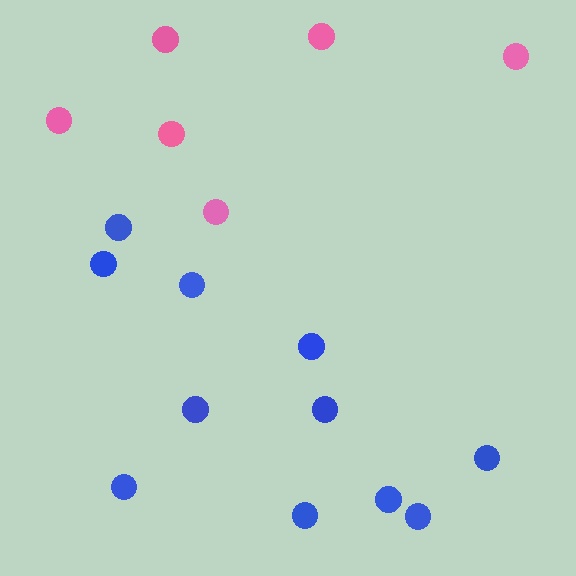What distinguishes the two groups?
There are 2 groups: one group of blue circles (11) and one group of pink circles (6).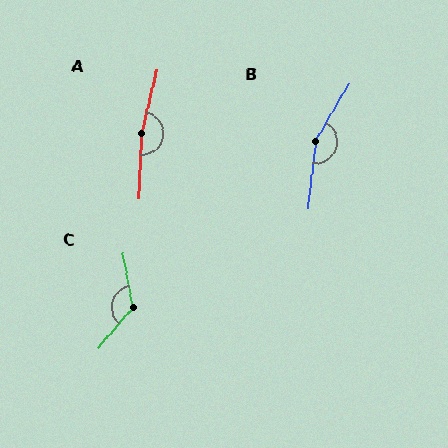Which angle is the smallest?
C, at approximately 128 degrees.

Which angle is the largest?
A, at approximately 169 degrees.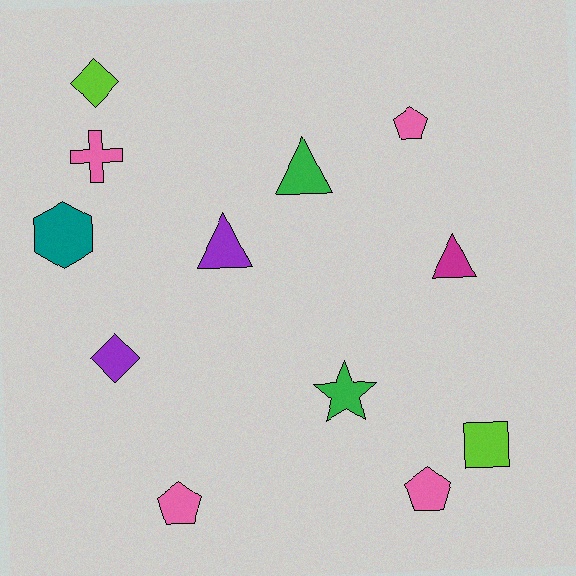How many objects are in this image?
There are 12 objects.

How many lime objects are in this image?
There are 2 lime objects.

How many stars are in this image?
There is 1 star.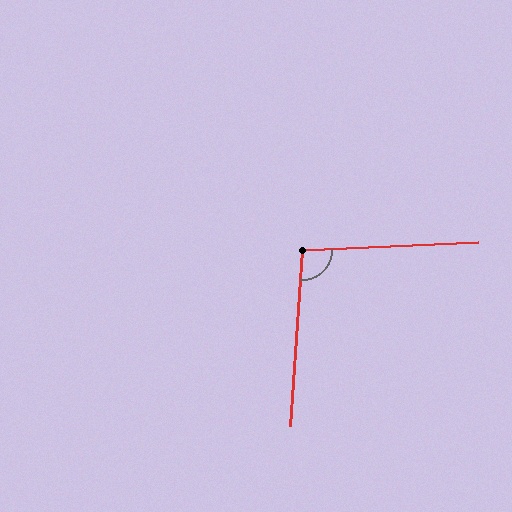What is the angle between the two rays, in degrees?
Approximately 97 degrees.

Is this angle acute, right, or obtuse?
It is obtuse.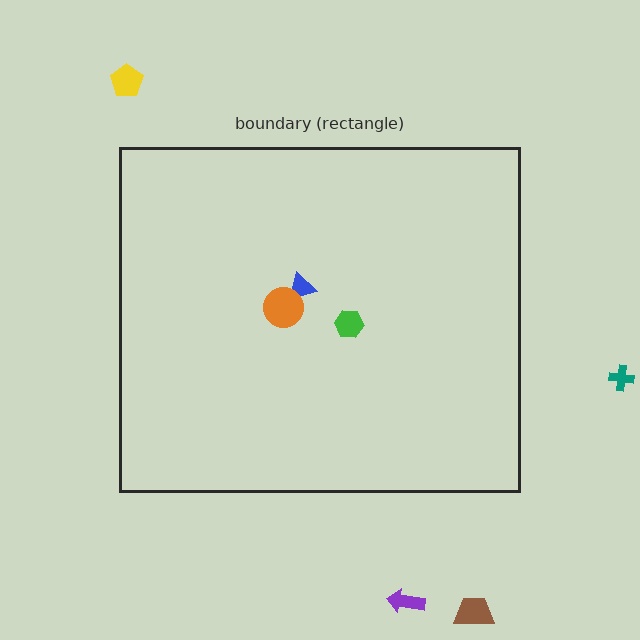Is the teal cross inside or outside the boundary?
Outside.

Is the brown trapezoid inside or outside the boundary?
Outside.